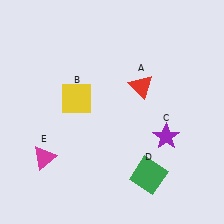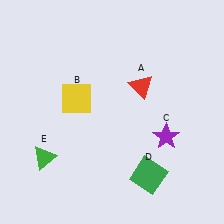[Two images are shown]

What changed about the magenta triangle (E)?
In Image 1, E is magenta. In Image 2, it changed to green.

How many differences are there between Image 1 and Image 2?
There is 1 difference between the two images.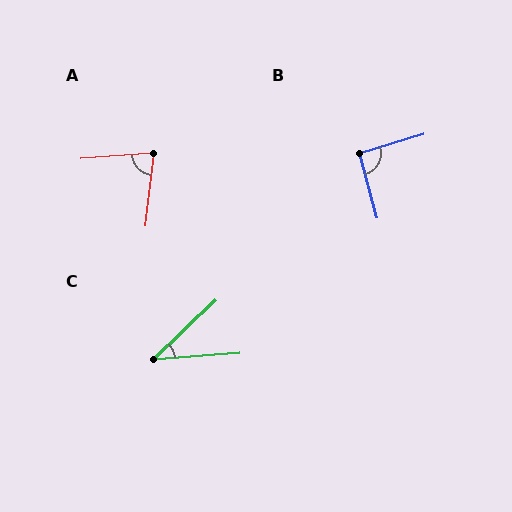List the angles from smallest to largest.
C (39°), A (78°), B (91°).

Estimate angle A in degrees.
Approximately 78 degrees.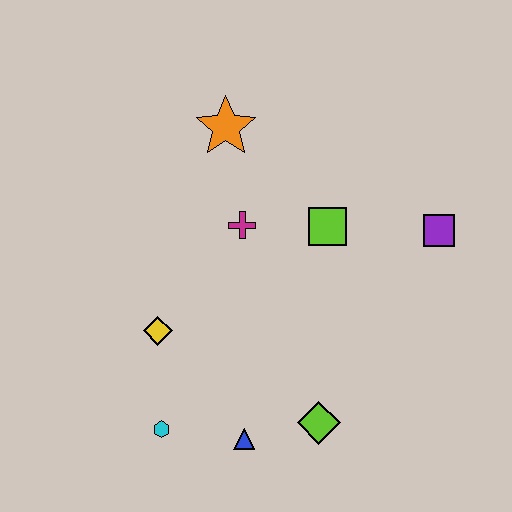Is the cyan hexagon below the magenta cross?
Yes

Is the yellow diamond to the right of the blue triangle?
No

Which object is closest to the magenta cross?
The lime square is closest to the magenta cross.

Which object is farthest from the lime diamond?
The orange star is farthest from the lime diamond.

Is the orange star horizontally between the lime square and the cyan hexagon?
Yes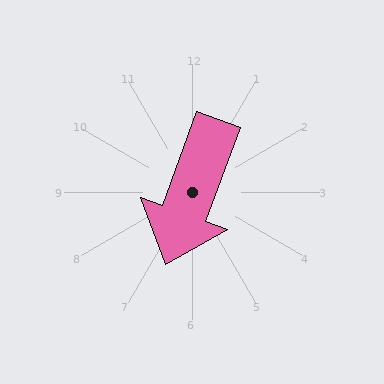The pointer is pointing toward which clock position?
Roughly 7 o'clock.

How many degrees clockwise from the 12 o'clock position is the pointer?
Approximately 200 degrees.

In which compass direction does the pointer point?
South.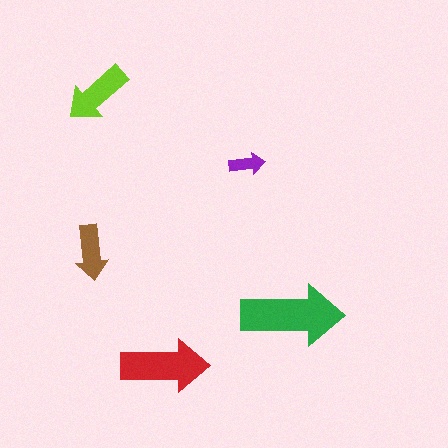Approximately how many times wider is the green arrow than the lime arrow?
About 1.5 times wider.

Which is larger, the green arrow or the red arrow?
The green one.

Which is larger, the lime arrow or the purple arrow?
The lime one.